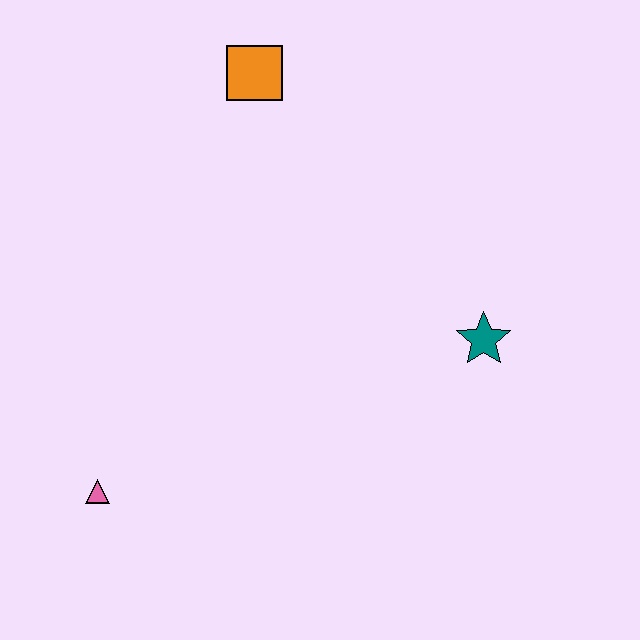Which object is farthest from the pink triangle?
The orange square is farthest from the pink triangle.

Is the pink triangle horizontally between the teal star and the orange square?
No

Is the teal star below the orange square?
Yes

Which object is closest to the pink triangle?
The teal star is closest to the pink triangle.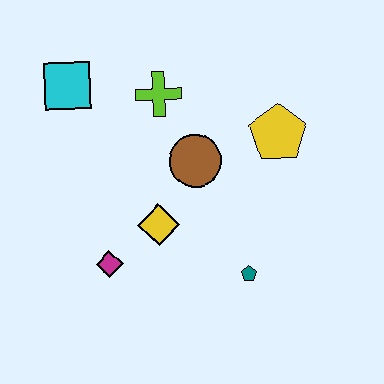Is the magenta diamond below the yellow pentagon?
Yes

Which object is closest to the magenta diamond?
The yellow diamond is closest to the magenta diamond.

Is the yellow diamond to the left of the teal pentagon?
Yes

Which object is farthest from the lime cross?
The teal pentagon is farthest from the lime cross.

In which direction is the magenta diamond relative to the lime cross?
The magenta diamond is below the lime cross.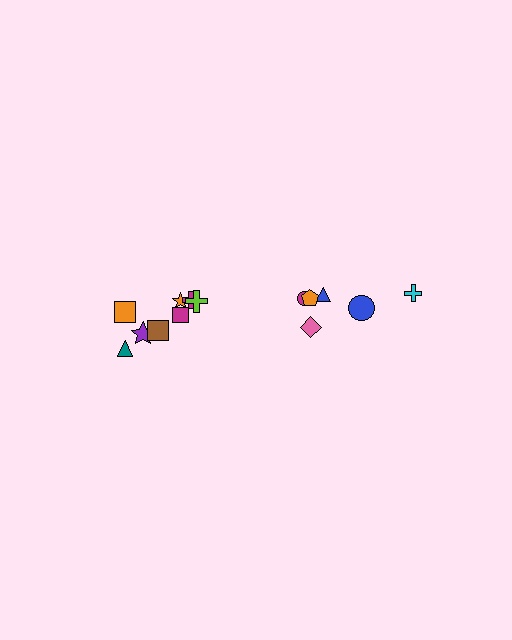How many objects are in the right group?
There are 6 objects.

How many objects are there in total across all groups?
There are 14 objects.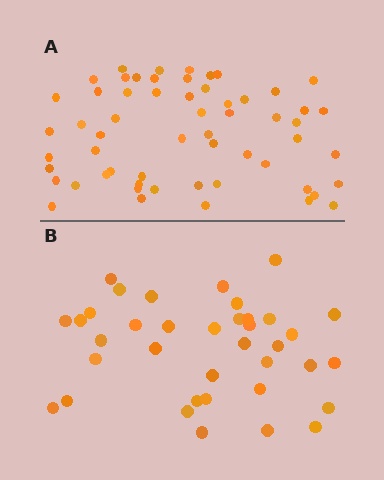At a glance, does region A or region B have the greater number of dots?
Region A (the top region) has more dots.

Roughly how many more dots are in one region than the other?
Region A has approximately 20 more dots than region B.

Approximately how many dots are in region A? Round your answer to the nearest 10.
About 60 dots. (The exact count is 58, which rounds to 60.)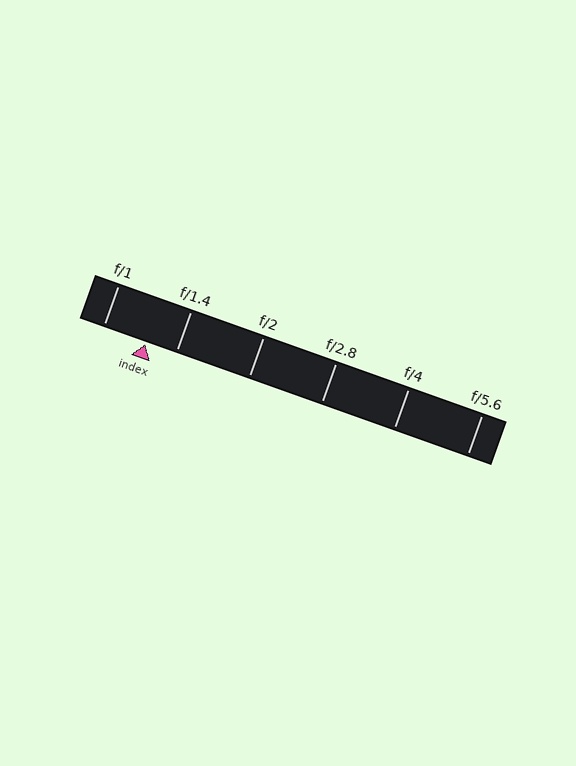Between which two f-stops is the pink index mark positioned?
The index mark is between f/1 and f/1.4.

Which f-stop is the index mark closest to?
The index mark is closest to f/1.4.